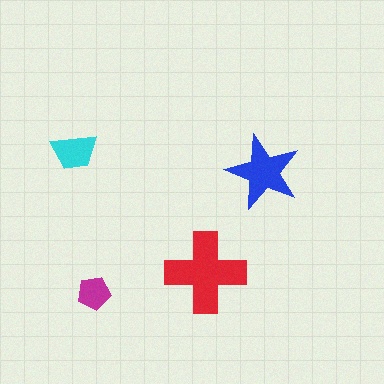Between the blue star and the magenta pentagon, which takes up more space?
The blue star.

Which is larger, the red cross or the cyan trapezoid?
The red cross.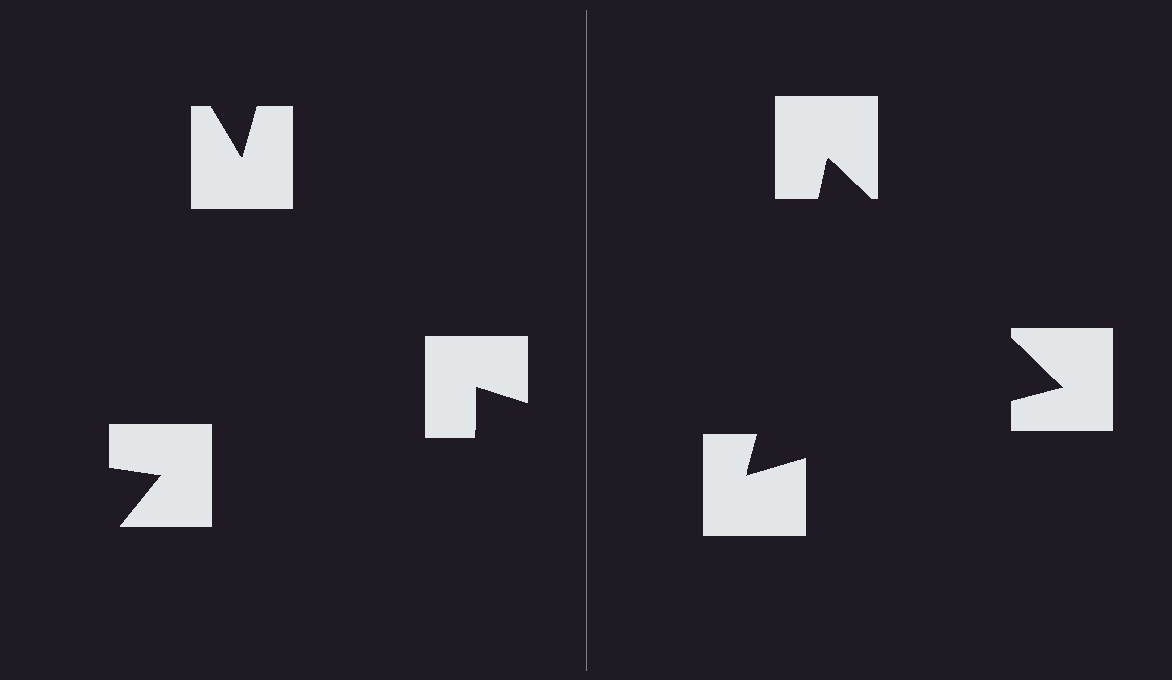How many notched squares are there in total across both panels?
6 — 3 on each side.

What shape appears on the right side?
An illusory triangle.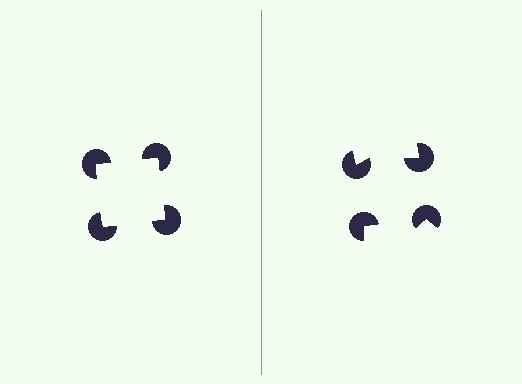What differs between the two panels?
The pac-man discs are positioned identically on both sides; only the wedge orientations differ. On the left they align to a square; on the right they are misaligned.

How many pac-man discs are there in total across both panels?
8 — 4 on each side.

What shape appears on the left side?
An illusory square.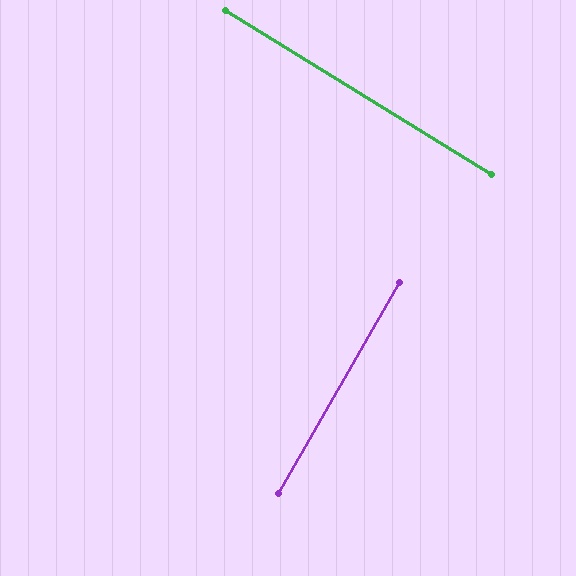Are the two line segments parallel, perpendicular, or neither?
Perpendicular — they meet at approximately 88°.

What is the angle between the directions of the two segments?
Approximately 88 degrees.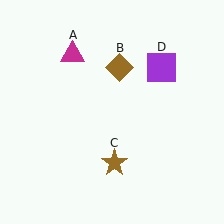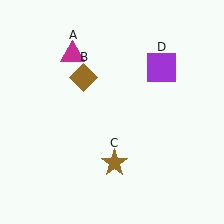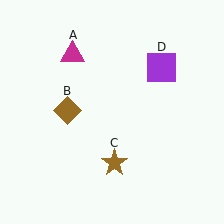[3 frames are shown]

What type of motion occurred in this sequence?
The brown diamond (object B) rotated counterclockwise around the center of the scene.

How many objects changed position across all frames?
1 object changed position: brown diamond (object B).